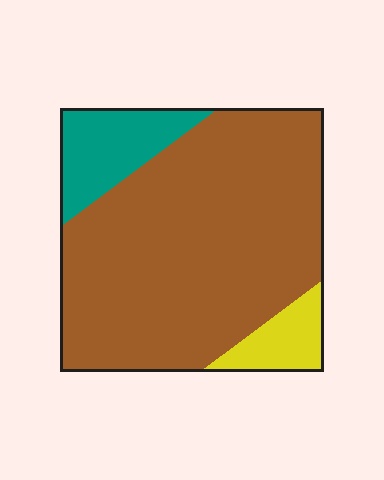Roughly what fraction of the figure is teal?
Teal covers 14% of the figure.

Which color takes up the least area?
Yellow, at roughly 10%.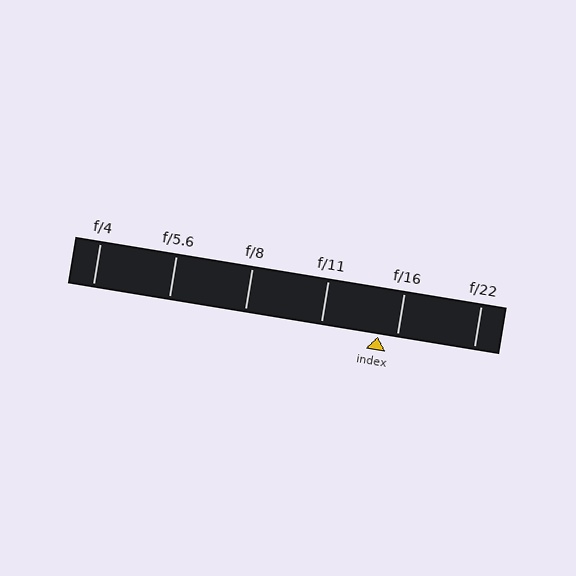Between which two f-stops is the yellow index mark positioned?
The index mark is between f/11 and f/16.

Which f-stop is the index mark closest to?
The index mark is closest to f/16.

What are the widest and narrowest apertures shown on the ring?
The widest aperture shown is f/4 and the narrowest is f/22.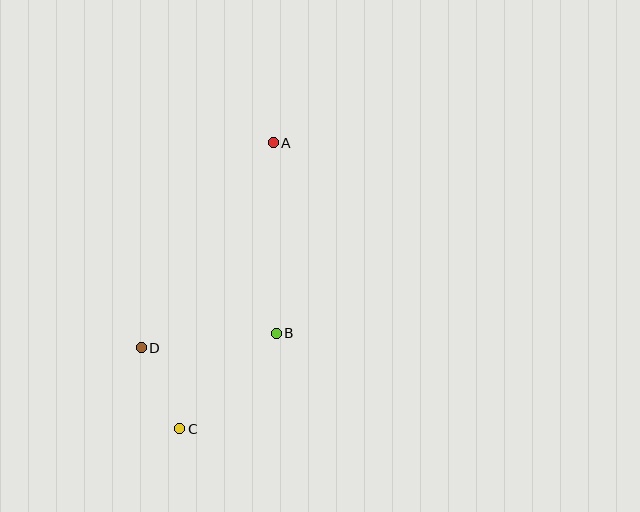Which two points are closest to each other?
Points C and D are closest to each other.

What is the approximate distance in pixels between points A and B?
The distance between A and B is approximately 190 pixels.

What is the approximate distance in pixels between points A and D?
The distance between A and D is approximately 244 pixels.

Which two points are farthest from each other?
Points A and C are farthest from each other.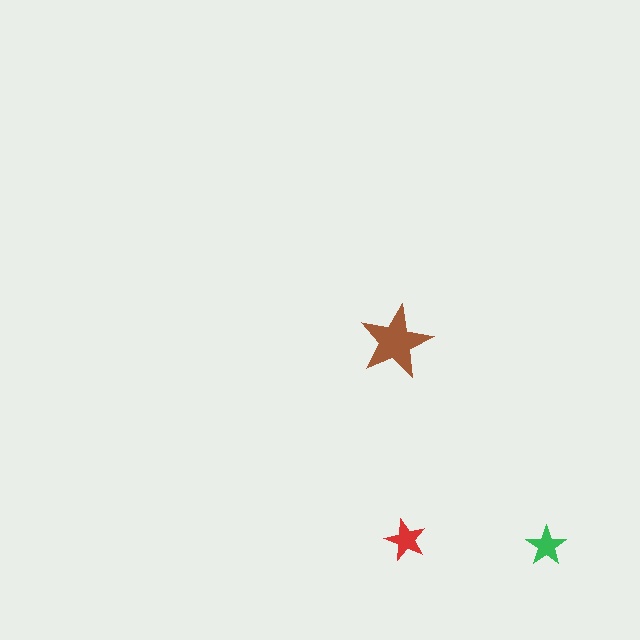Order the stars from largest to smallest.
the brown one, the red one, the green one.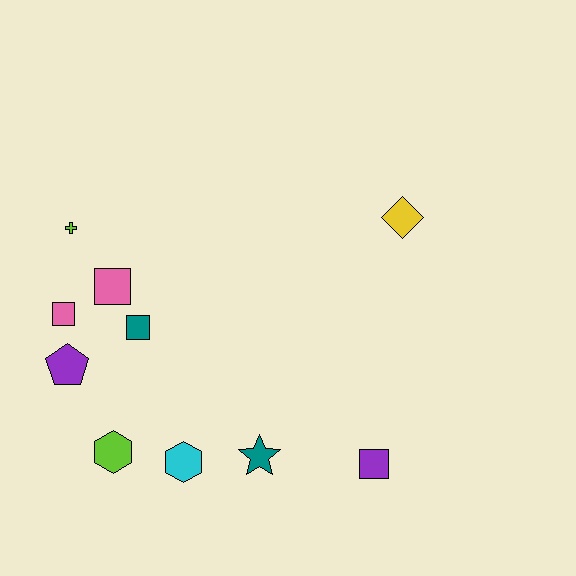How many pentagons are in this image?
There is 1 pentagon.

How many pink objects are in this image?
There are 2 pink objects.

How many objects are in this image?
There are 10 objects.